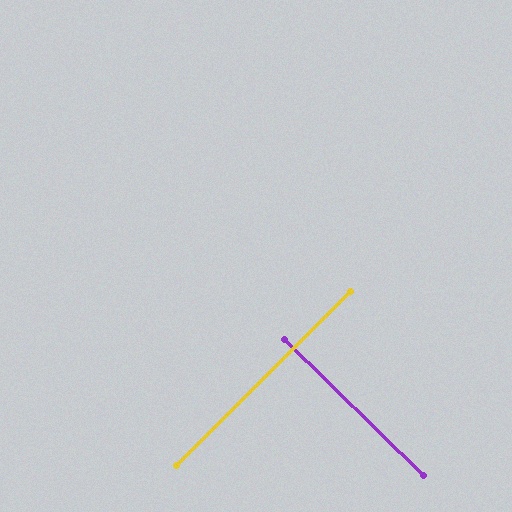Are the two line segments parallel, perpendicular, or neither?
Perpendicular — they meet at approximately 90°.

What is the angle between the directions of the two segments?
Approximately 90 degrees.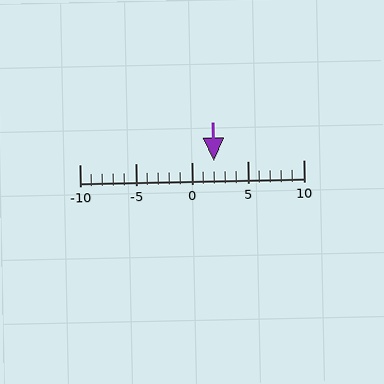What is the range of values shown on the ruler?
The ruler shows values from -10 to 10.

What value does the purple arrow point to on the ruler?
The purple arrow points to approximately 2.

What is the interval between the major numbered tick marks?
The major tick marks are spaced 5 units apart.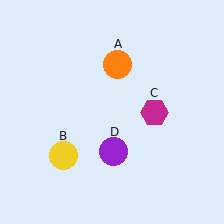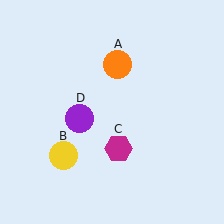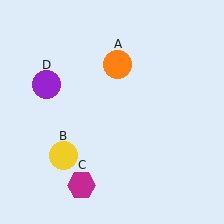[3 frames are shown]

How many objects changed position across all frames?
2 objects changed position: magenta hexagon (object C), purple circle (object D).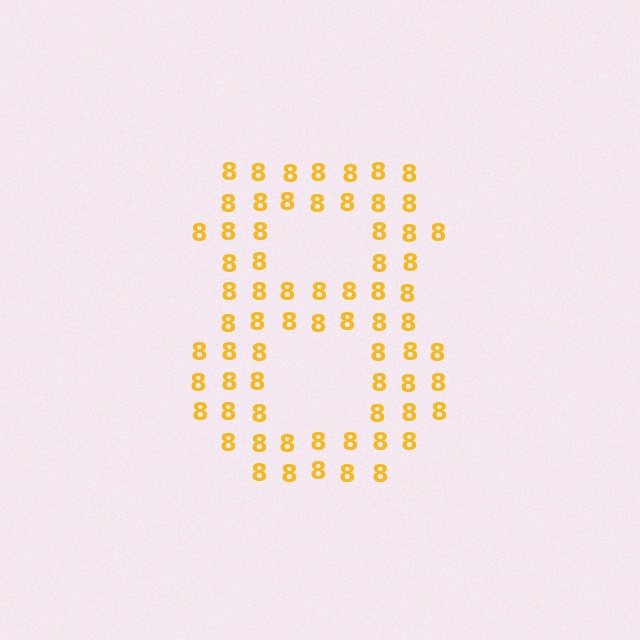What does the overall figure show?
The overall figure shows the digit 8.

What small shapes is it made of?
It is made of small digit 8's.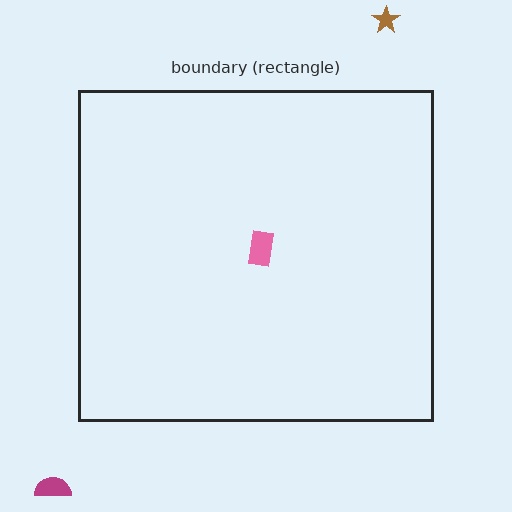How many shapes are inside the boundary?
1 inside, 2 outside.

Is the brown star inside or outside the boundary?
Outside.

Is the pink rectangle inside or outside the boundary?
Inside.